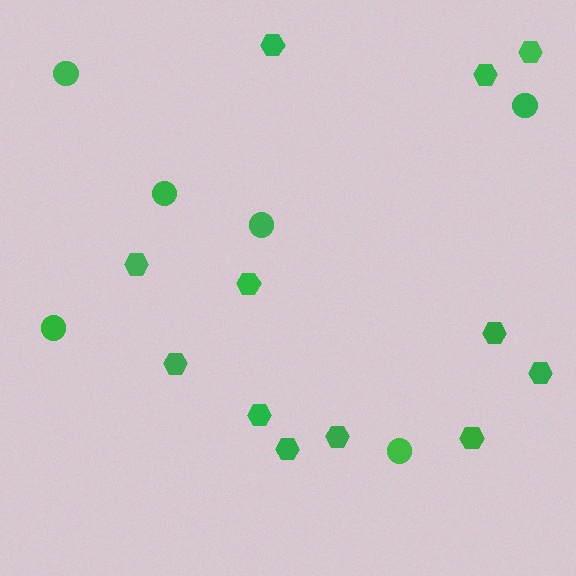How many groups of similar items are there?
There are 2 groups: one group of circles (6) and one group of hexagons (12).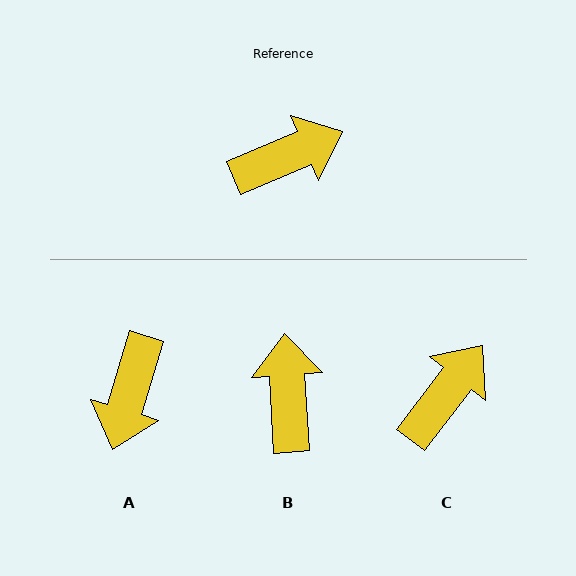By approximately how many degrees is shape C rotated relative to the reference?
Approximately 30 degrees counter-clockwise.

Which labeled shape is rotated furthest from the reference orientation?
A, about 130 degrees away.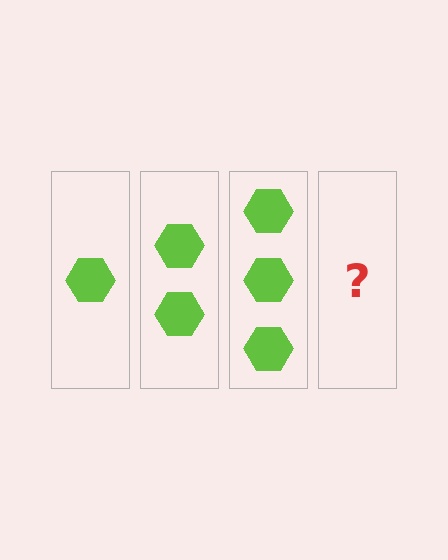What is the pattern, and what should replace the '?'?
The pattern is that each step adds one more hexagon. The '?' should be 4 hexagons.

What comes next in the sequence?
The next element should be 4 hexagons.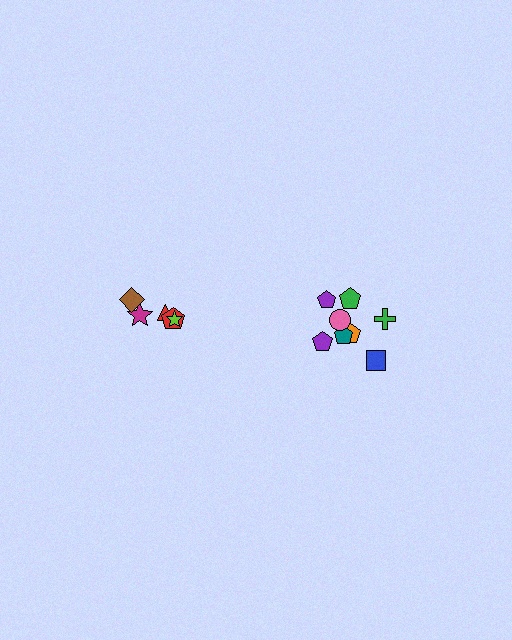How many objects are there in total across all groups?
There are 13 objects.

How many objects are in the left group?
There are 5 objects.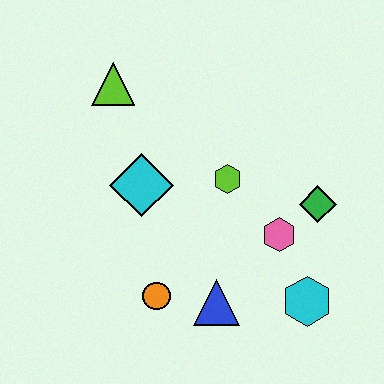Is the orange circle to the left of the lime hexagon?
Yes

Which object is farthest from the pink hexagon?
The lime triangle is farthest from the pink hexagon.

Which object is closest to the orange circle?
The blue triangle is closest to the orange circle.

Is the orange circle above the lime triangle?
No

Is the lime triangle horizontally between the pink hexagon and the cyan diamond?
No